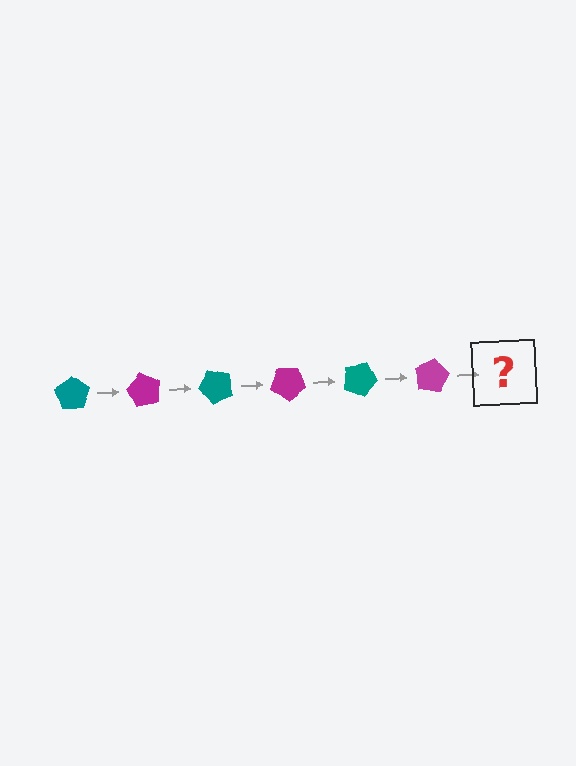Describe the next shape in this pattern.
It should be a teal pentagon, rotated 360 degrees from the start.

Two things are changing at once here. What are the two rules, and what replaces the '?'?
The two rules are that it rotates 60 degrees each step and the color cycles through teal and magenta. The '?' should be a teal pentagon, rotated 360 degrees from the start.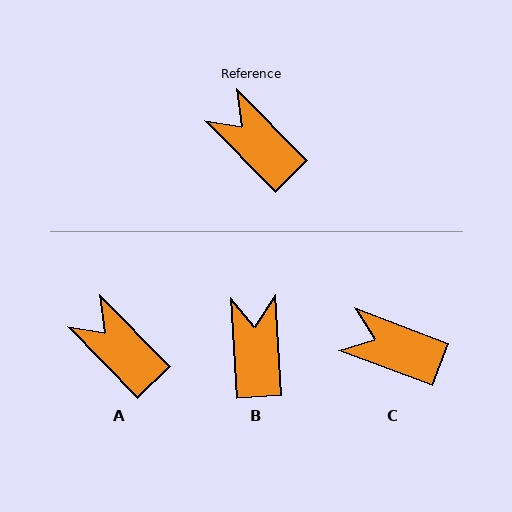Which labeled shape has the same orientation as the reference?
A.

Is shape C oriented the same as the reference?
No, it is off by about 25 degrees.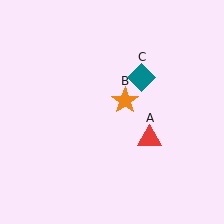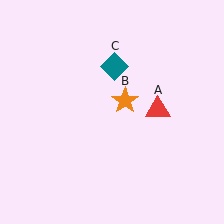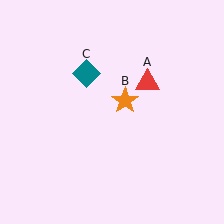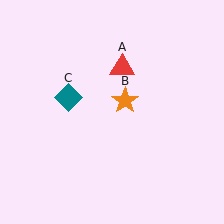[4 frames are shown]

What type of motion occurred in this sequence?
The red triangle (object A), teal diamond (object C) rotated counterclockwise around the center of the scene.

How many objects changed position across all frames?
2 objects changed position: red triangle (object A), teal diamond (object C).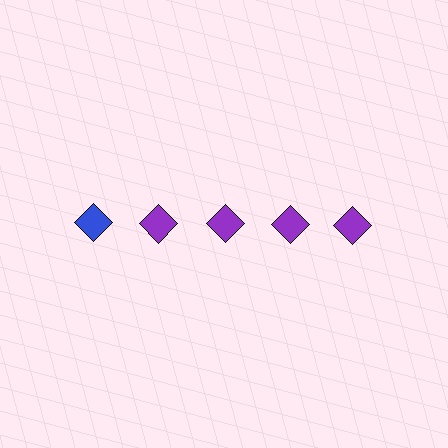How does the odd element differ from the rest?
It has a different color: blue instead of purple.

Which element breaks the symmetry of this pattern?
The blue diamond in the top row, leftmost column breaks the symmetry. All other shapes are purple diamonds.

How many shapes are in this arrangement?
There are 5 shapes arranged in a grid pattern.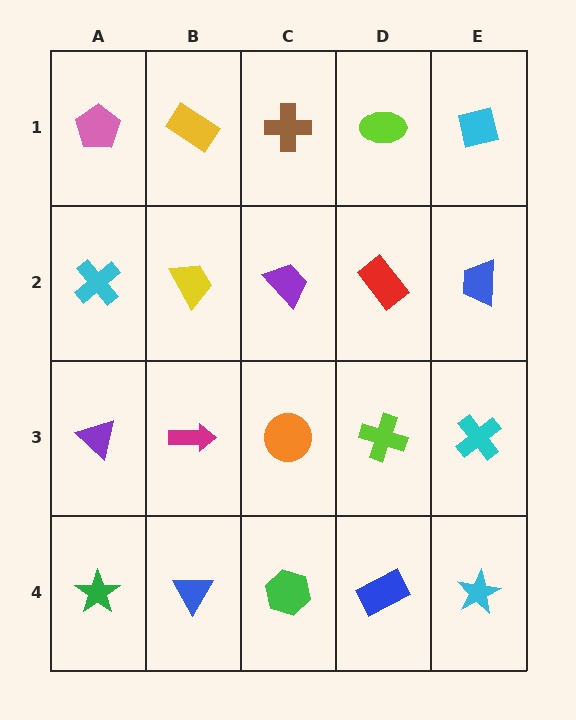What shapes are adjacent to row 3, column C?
A purple trapezoid (row 2, column C), a green hexagon (row 4, column C), a magenta arrow (row 3, column B), a lime cross (row 3, column D).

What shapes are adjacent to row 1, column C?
A purple trapezoid (row 2, column C), a yellow rectangle (row 1, column B), a lime ellipse (row 1, column D).